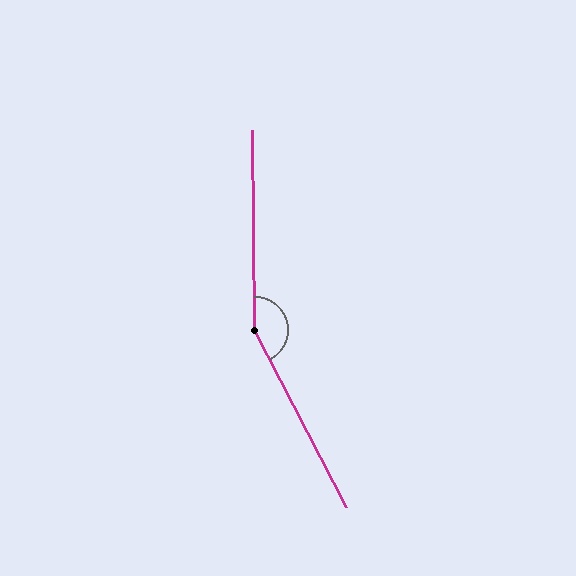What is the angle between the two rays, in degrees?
Approximately 153 degrees.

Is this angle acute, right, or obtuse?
It is obtuse.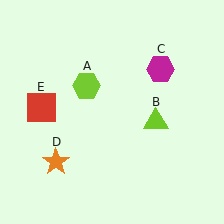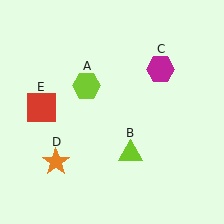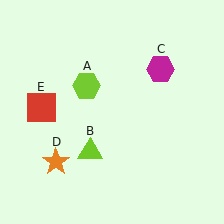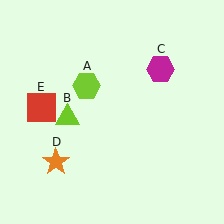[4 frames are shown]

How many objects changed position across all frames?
1 object changed position: lime triangle (object B).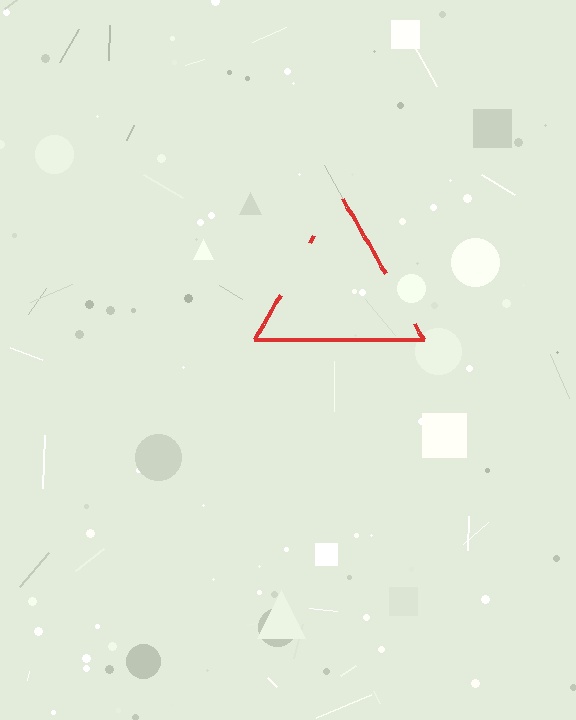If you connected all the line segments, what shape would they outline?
They would outline a triangle.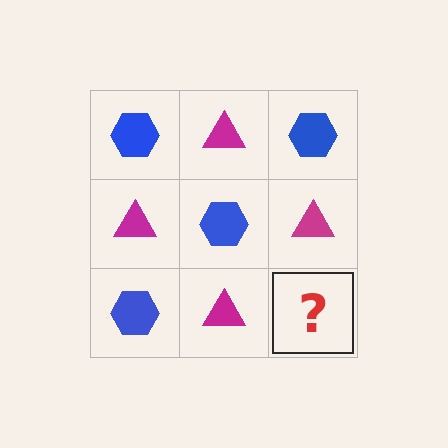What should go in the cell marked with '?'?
The missing cell should contain a blue hexagon.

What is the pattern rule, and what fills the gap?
The rule is that it alternates blue hexagon and magenta triangle in a checkerboard pattern. The gap should be filled with a blue hexagon.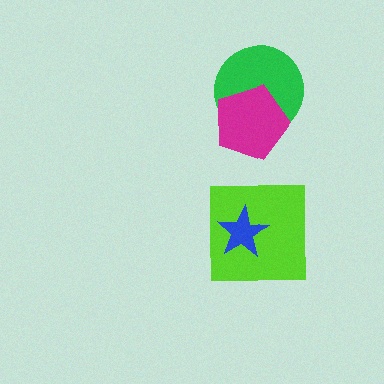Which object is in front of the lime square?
The blue star is in front of the lime square.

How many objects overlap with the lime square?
1 object overlaps with the lime square.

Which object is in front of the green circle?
The magenta pentagon is in front of the green circle.